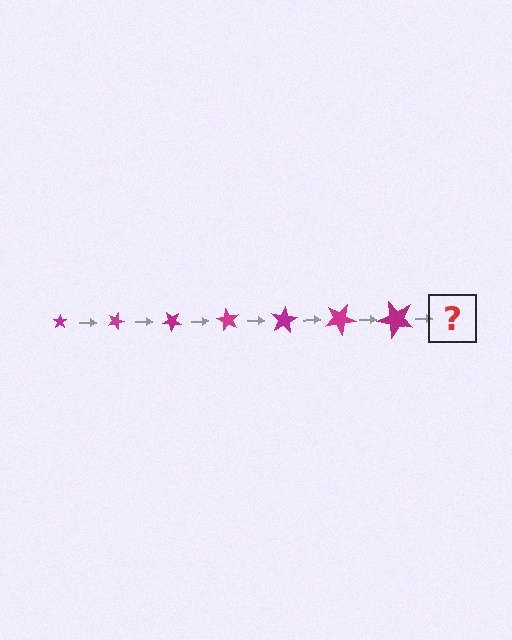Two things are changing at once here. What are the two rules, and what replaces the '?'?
The two rules are that the star grows larger each step and it rotates 20 degrees each step. The '?' should be a star, larger than the previous one and rotated 140 degrees from the start.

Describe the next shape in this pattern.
It should be a star, larger than the previous one and rotated 140 degrees from the start.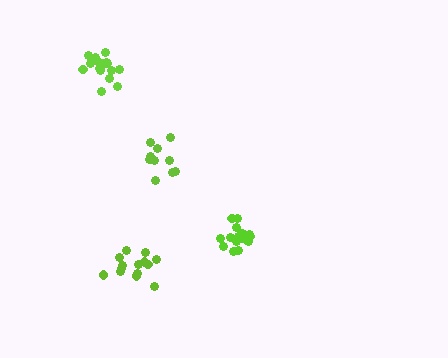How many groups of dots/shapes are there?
There are 4 groups.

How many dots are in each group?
Group 1: 18 dots, Group 2: 17 dots, Group 3: 14 dots, Group 4: 12 dots (61 total).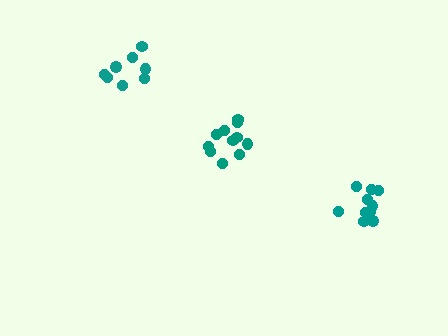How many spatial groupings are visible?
There are 3 spatial groupings.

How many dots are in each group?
Group 1: 11 dots, Group 2: 12 dots, Group 3: 8 dots (31 total).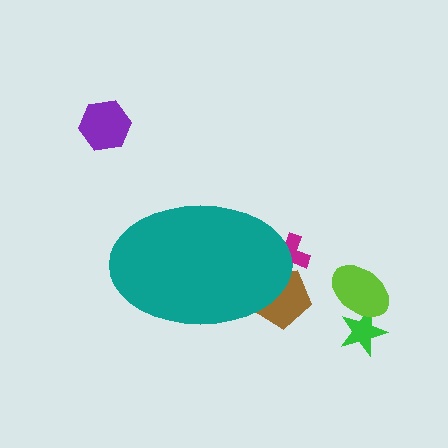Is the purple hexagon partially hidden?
No, the purple hexagon is fully visible.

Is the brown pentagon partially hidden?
Yes, the brown pentagon is partially hidden behind the teal ellipse.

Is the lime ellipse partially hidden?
No, the lime ellipse is fully visible.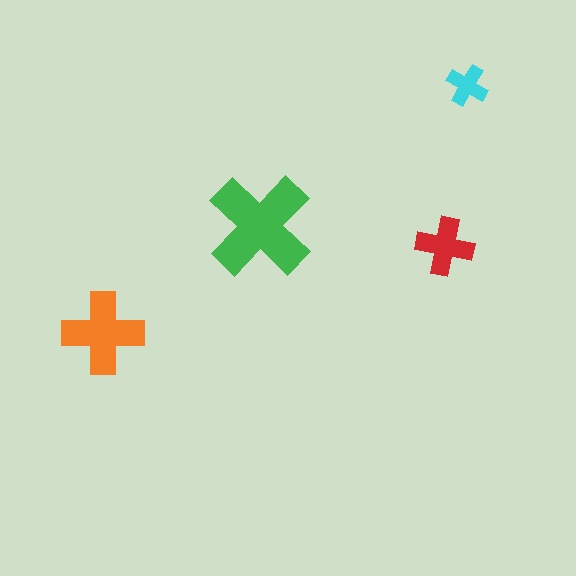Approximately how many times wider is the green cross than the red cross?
About 2 times wider.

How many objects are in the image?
There are 4 objects in the image.